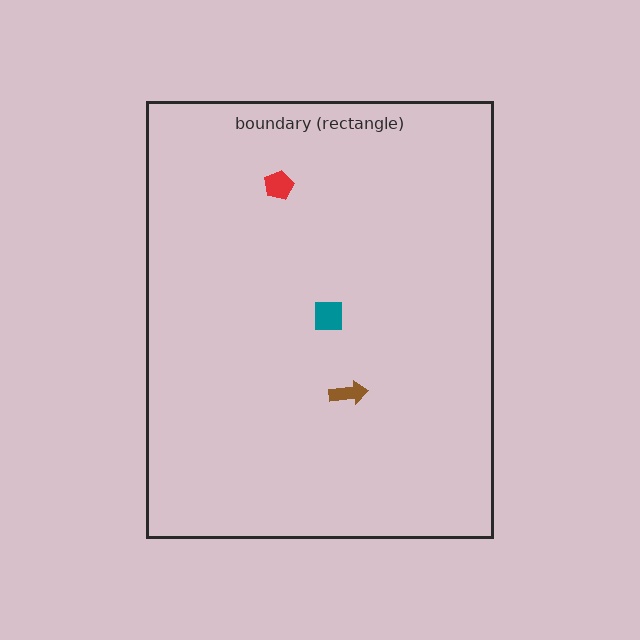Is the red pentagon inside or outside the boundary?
Inside.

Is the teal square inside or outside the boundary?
Inside.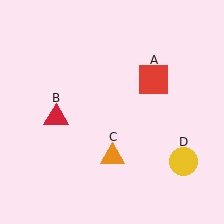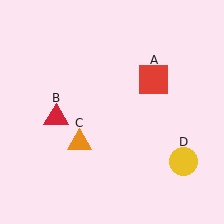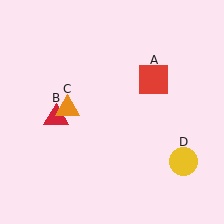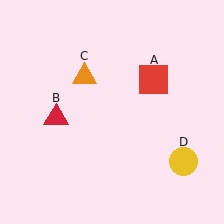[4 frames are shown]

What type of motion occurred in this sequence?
The orange triangle (object C) rotated clockwise around the center of the scene.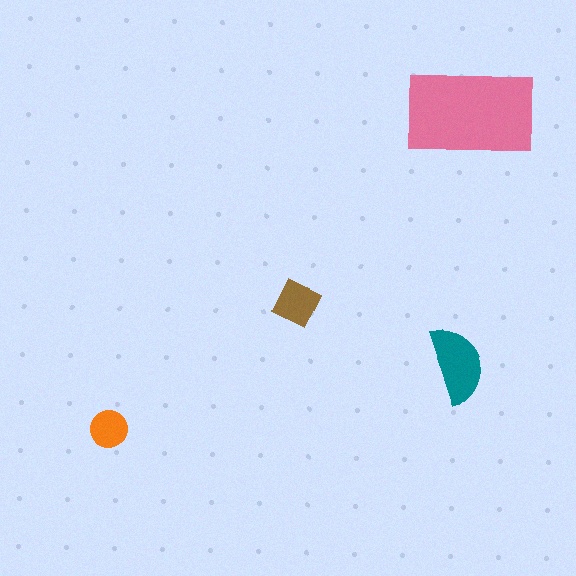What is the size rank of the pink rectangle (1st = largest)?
1st.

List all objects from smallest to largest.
The orange circle, the brown square, the teal semicircle, the pink rectangle.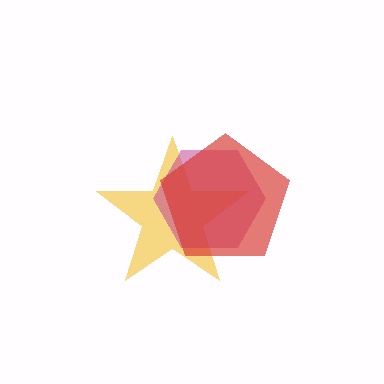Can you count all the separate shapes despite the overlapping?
Yes, there are 3 separate shapes.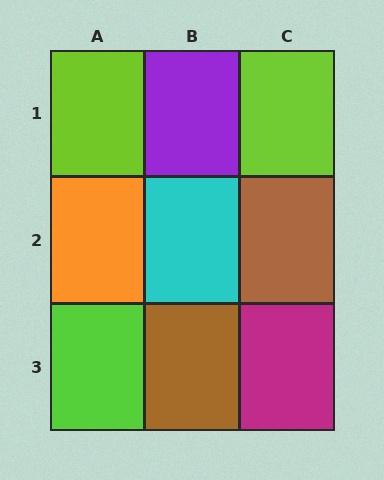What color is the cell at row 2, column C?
Brown.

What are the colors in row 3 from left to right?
Lime, brown, magenta.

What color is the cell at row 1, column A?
Lime.